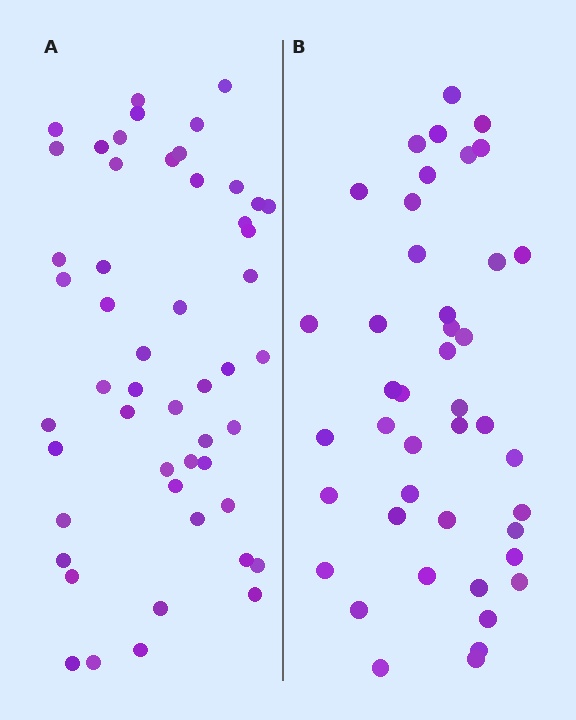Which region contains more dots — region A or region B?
Region A (the left region) has more dots.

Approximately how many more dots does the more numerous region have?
Region A has roughly 8 or so more dots than region B.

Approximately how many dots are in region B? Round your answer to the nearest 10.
About 40 dots. (The exact count is 43, which rounds to 40.)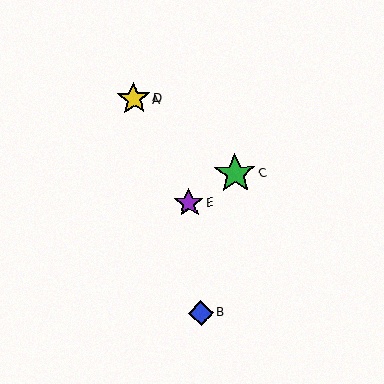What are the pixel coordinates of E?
Object E is at (189, 203).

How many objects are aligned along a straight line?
3 objects (A, D, E) are aligned along a straight line.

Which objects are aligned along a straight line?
Objects A, D, E are aligned along a straight line.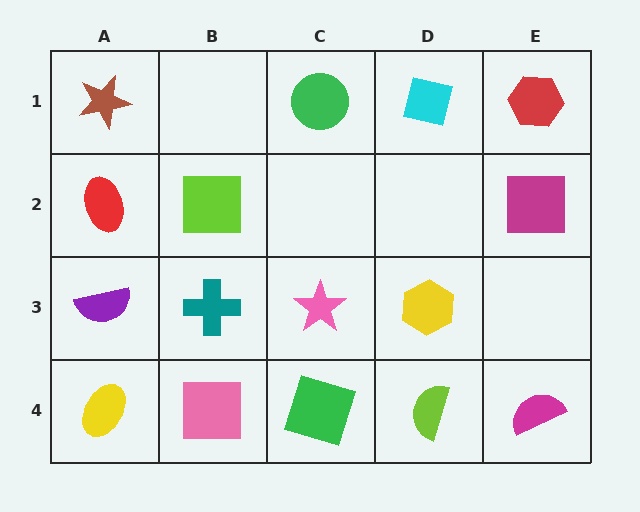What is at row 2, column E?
A magenta square.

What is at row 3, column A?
A purple semicircle.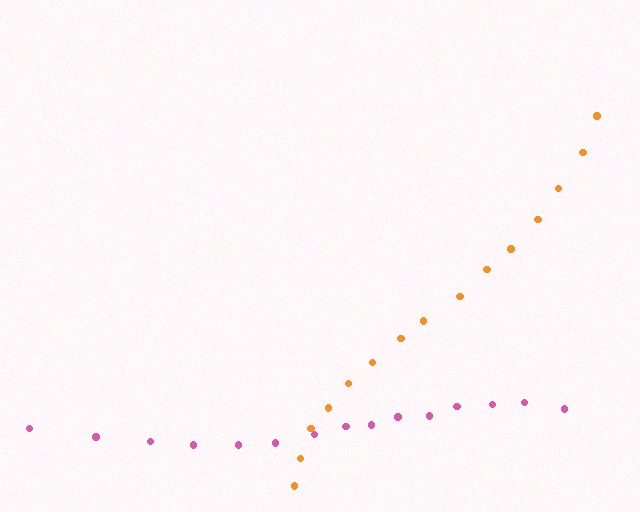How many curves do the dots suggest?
There are 2 distinct paths.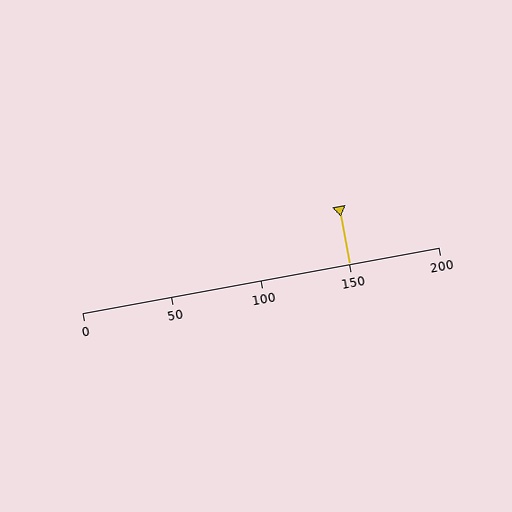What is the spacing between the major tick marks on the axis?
The major ticks are spaced 50 apart.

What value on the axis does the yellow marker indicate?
The marker indicates approximately 150.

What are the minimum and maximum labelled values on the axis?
The axis runs from 0 to 200.